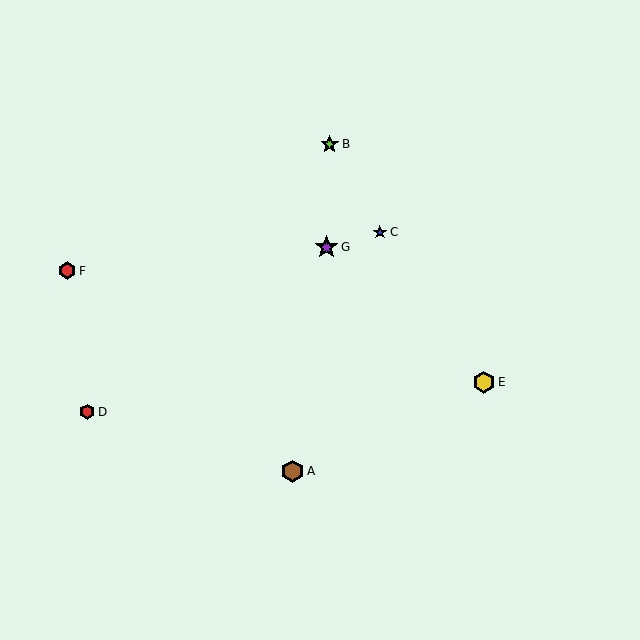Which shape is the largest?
The purple star (labeled G) is the largest.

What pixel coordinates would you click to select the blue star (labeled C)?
Click at (380, 232) to select the blue star C.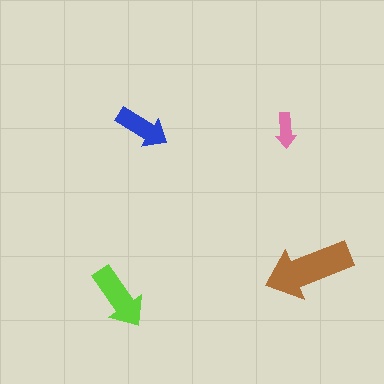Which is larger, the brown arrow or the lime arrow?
The brown one.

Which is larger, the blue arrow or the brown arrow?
The brown one.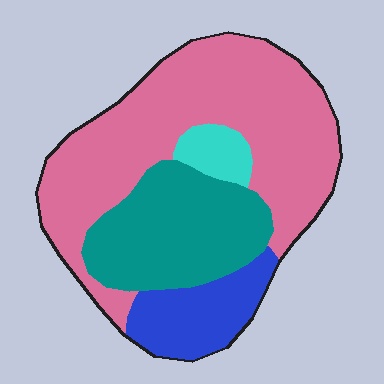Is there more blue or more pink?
Pink.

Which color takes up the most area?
Pink, at roughly 55%.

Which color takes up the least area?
Cyan, at roughly 5%.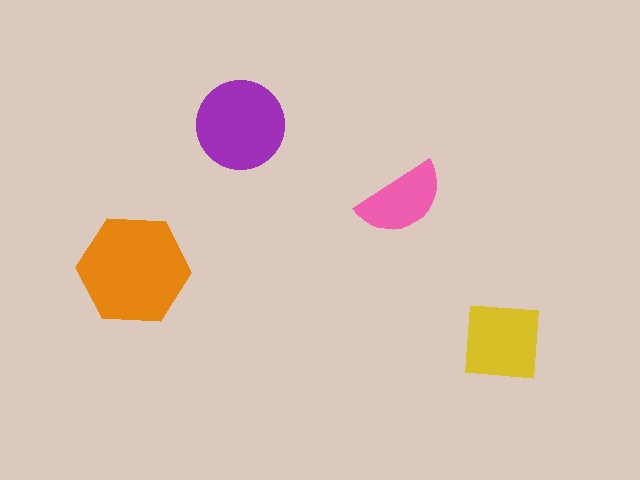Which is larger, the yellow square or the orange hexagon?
The orange hexagon.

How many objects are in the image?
There are 4 objects in the image.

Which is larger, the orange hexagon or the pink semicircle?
The orange hexagon.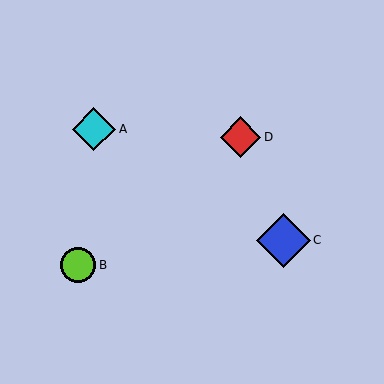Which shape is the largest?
The blue diamond (labeled C) is the largest.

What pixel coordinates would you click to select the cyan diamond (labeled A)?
Click at (94, 129) to select the cyan diamond A.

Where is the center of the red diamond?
The center of the red diamond is at (241, 137).